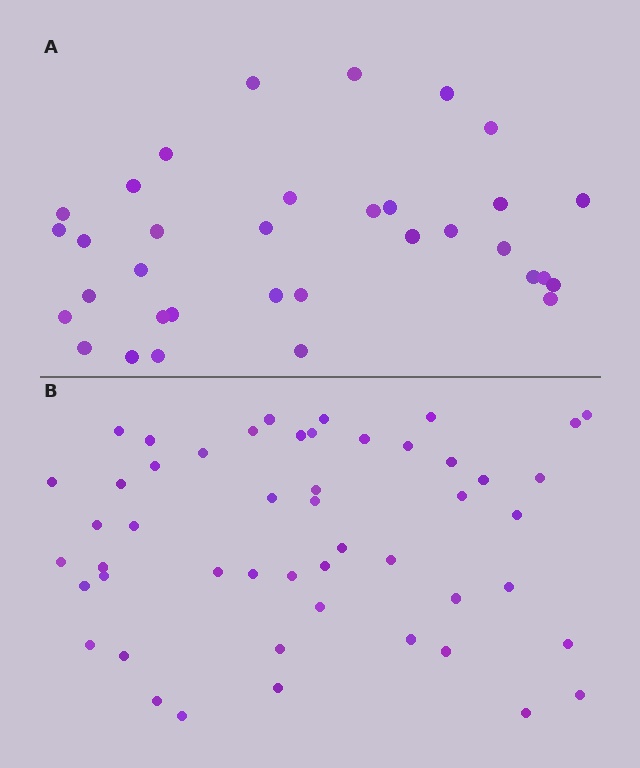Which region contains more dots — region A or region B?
Region B (the bottom region) has more dots.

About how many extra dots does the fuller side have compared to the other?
Region B has approximately 15 more dots than region A.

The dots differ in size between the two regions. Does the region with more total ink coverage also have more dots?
No. Region A has more total ink coverage because its dots are larger, but region B actually contains more individual dots. Total area can be misleading — the number of items is what matters here.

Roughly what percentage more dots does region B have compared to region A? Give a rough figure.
About 45% more.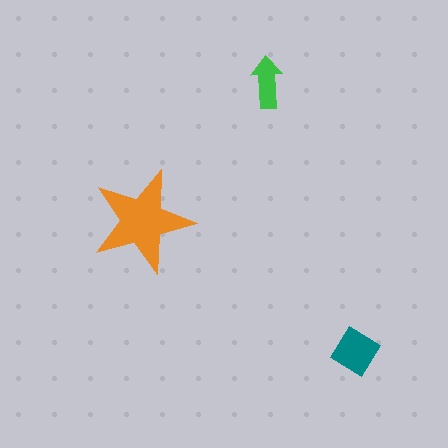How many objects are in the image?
There are 3 objects in the image.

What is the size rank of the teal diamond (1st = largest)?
2nd.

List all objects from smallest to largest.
The green arrow, the teal diamond, the orange star.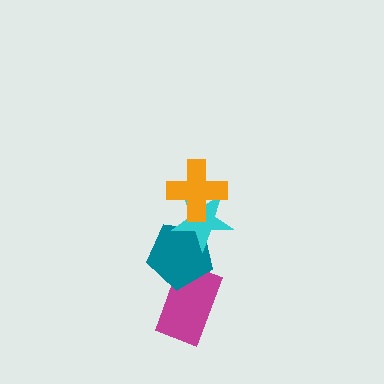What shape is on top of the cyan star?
The orange cross is on top of the cyan star.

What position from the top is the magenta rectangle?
The magenta rectangle is 4th from the top.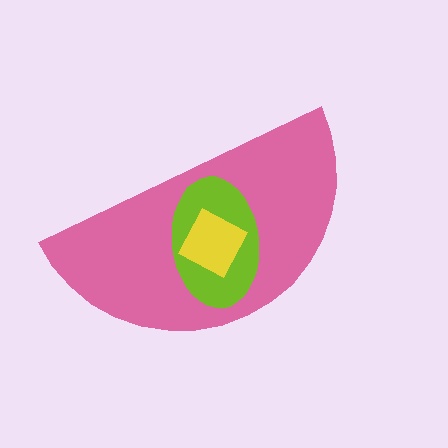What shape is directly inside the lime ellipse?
The yellow diamond.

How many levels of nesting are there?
3.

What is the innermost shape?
The yellow diamond.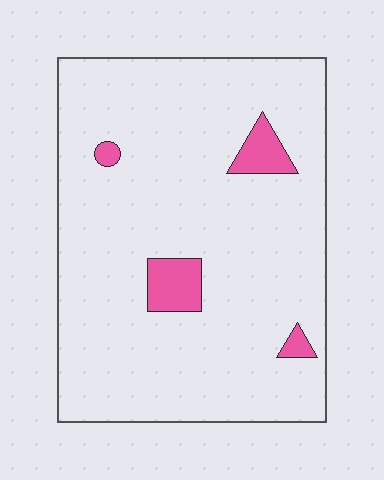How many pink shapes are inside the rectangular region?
4.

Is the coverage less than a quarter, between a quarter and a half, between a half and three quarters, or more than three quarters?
Less than a quarter.